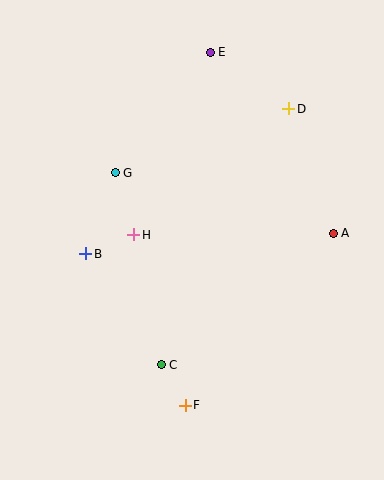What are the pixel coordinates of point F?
Point F is at (185, 405).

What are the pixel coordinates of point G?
Point G is at (115, 173).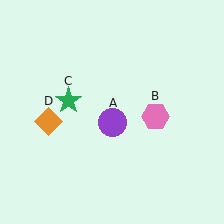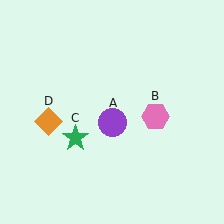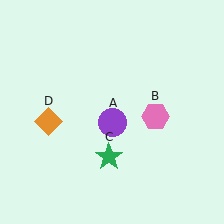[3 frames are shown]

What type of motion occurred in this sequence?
The green star (object C) rotated counterclockwise around the center of the scene.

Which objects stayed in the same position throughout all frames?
Purple circle (object A) and pink hexagon (object B) and orange diamond (object D) remained stationary.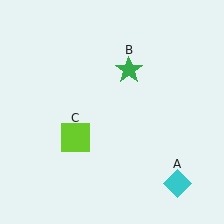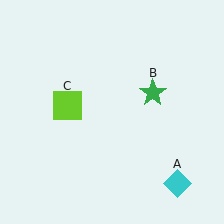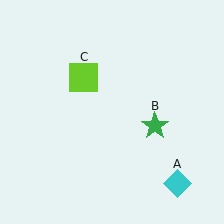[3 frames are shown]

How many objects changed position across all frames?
2 objects changed position: green star (object B), lime square (object C).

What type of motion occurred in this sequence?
The green star (object B), lime square (object C) rotated clockwise around the center of the scene.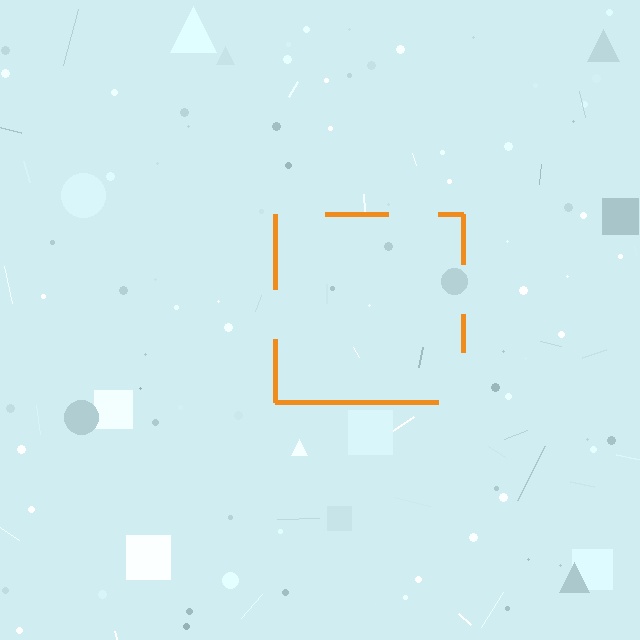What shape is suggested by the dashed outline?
The dashed outline suggests a square.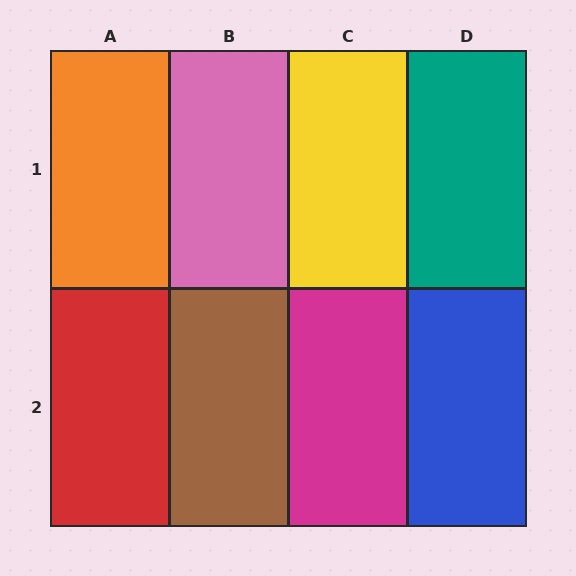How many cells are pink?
1 cell is pink.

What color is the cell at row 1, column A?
Orange.